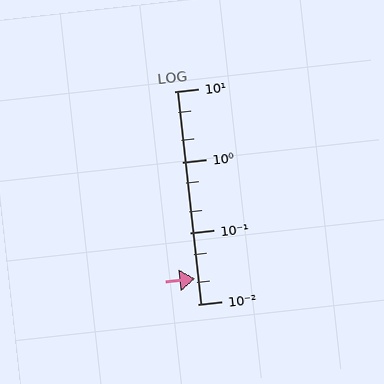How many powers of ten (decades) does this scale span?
The scale spans 3 decades, from 0.01 to 10.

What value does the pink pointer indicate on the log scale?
The pointer indicates approximately 0.023.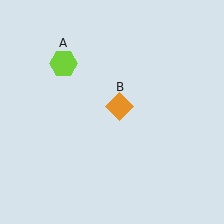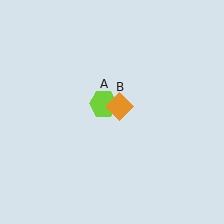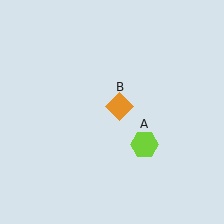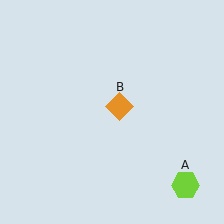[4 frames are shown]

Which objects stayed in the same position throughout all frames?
Orange diamond (object B) remained stationary.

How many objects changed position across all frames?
1 object changed position: lime hexagon (object A).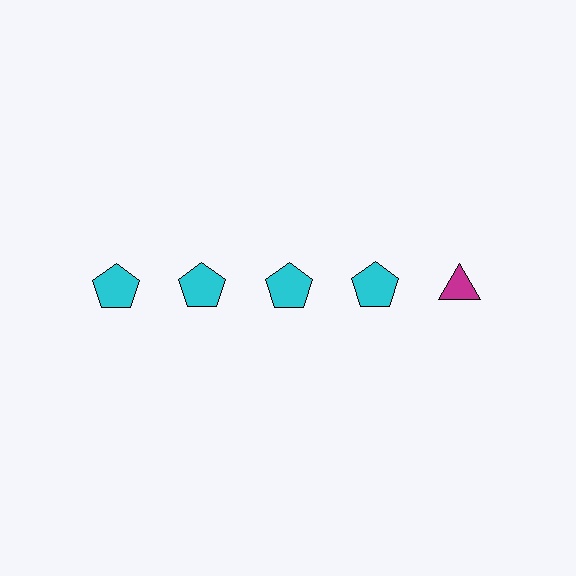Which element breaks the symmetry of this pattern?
The magenta triangle in the top row, rightmost column breaks the symmetry. All other shapes are cyan pentagons.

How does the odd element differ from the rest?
It differs in both color (magenta instead of cyan) and shape (triangle instead of pentagon).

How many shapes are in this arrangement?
There are 5 shapes arranged in a grid pattern.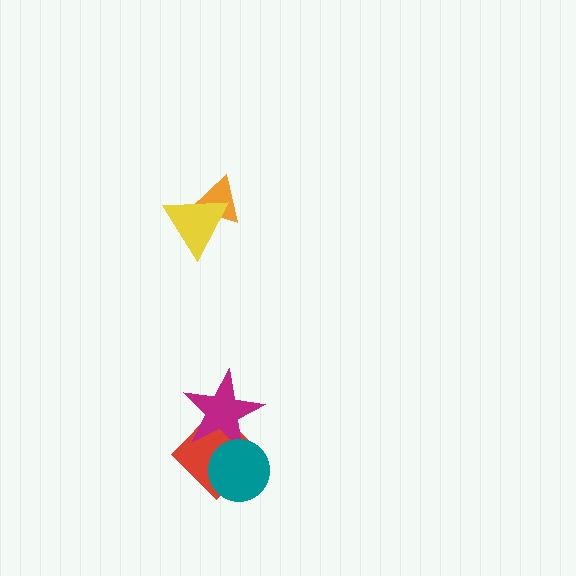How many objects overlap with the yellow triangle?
1 object overlaps with the yellow triangle.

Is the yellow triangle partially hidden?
No, no other shape covers it.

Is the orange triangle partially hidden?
Yes, it is partially covered by another shape.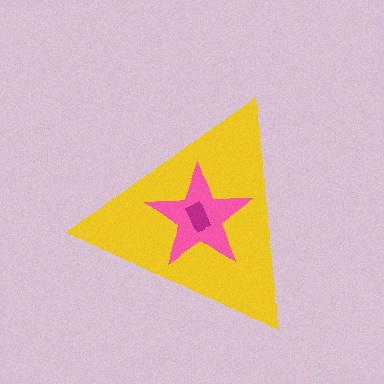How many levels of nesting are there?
3.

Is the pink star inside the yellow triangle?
Yes.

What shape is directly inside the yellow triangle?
The pink star.